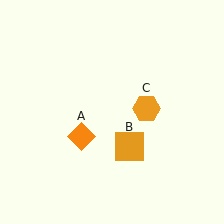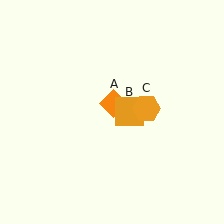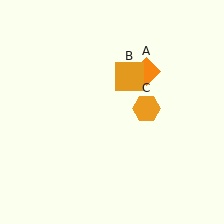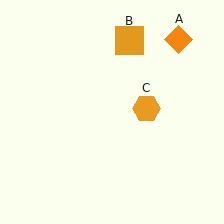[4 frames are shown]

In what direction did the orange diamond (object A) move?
The orange diamond (object A) moved up and to the right.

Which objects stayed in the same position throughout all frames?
Orange hexagon (object C) remained stationary.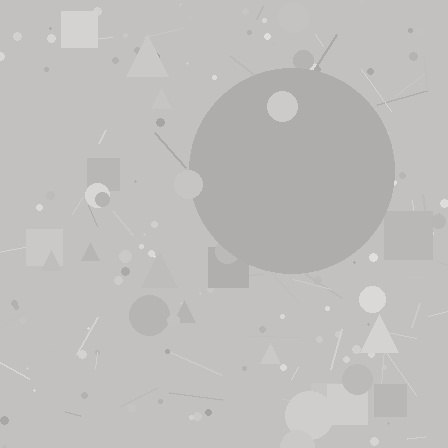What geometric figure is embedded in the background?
A circle is embedded in the background.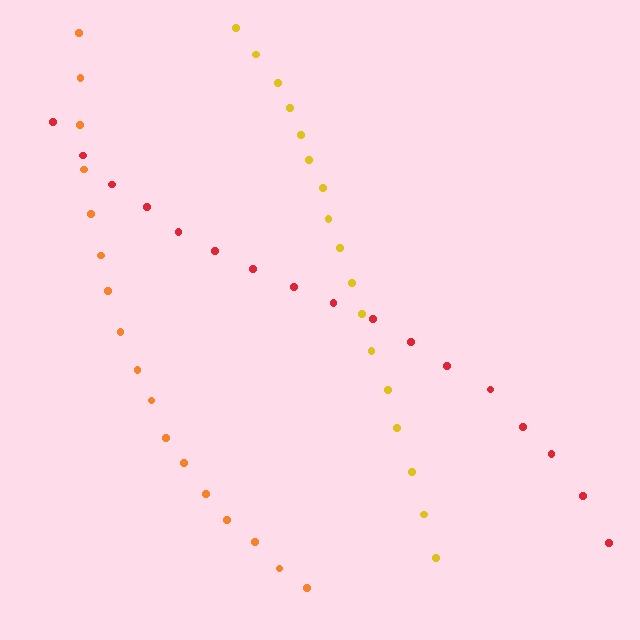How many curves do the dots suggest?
There are 3 distinct paths.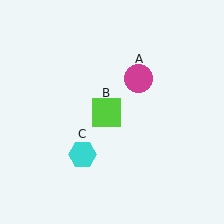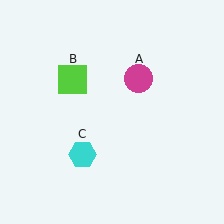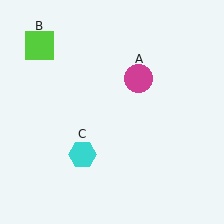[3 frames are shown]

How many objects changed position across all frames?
1 object changed position: lime square (object B).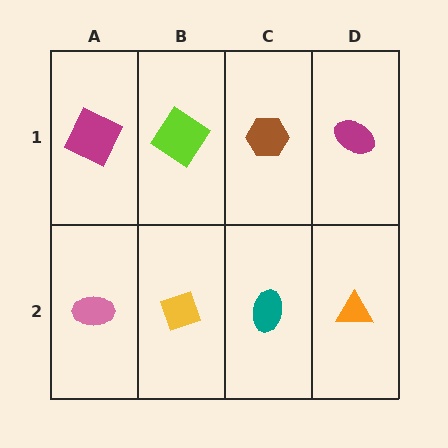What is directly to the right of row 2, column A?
A yellow diamond.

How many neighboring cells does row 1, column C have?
3.